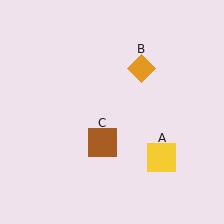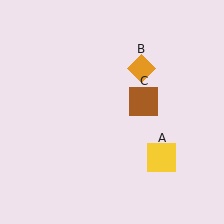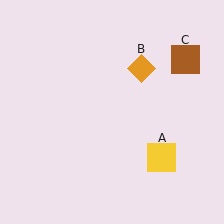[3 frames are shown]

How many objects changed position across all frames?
1 object changed position: brown square (object C).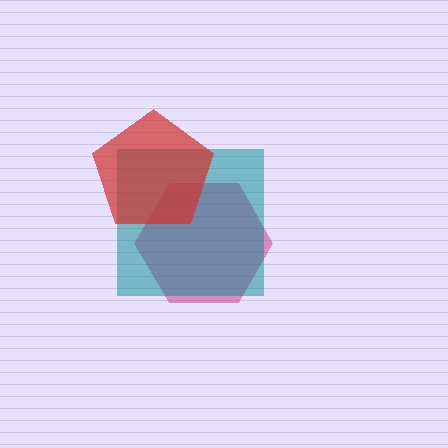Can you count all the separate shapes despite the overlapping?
Yes, there are 3 separate shapes.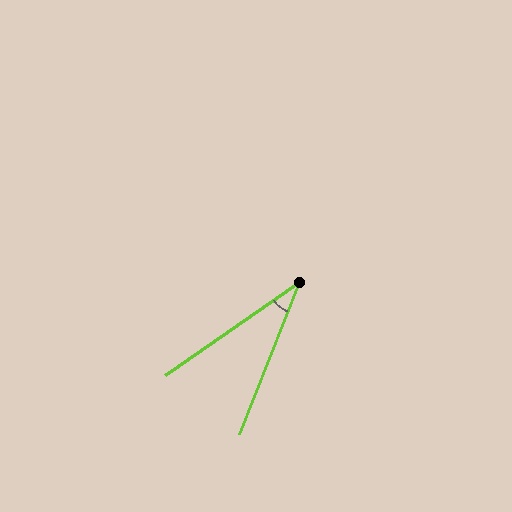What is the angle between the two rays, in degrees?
Approximately 33 degrees.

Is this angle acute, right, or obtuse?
It is acute.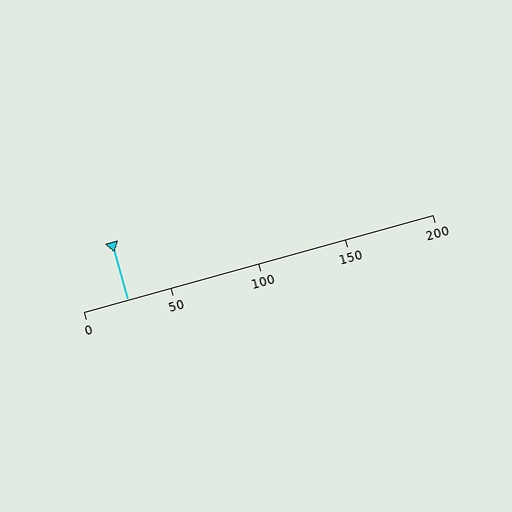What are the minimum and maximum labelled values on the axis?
The axis runs from 0 to 200.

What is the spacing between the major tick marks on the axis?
The major ticks are spaced 50 apart.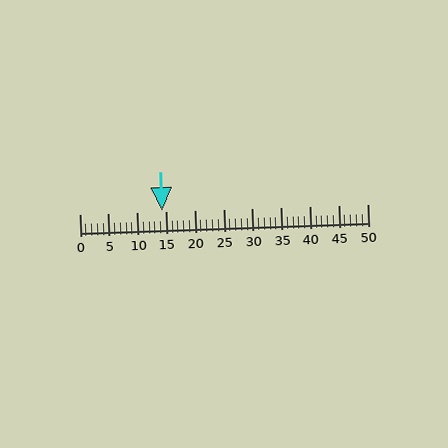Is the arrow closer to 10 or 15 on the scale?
The arrow is closer to 15.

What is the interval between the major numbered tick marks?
The major tick marks are spaced 5 units apart.